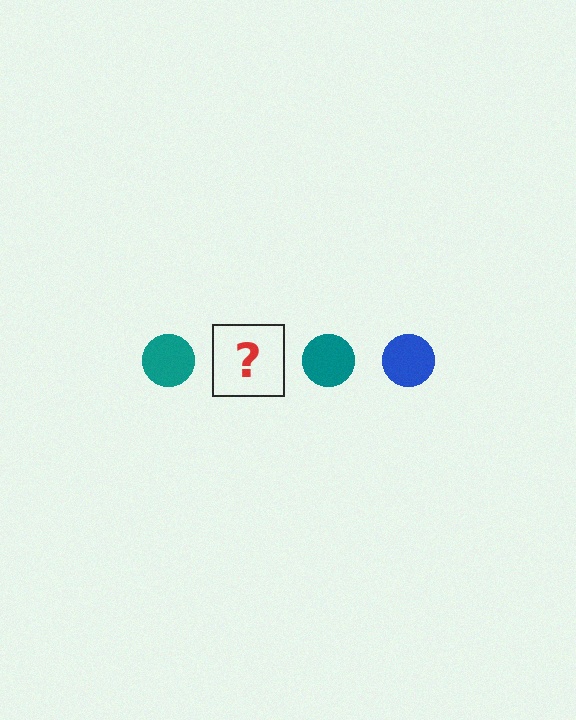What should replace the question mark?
The question mark should be replaced with a blue circle.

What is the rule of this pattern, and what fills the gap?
The rule is that the pattern cycles through teal, blue circles. The gap should be filled with a blue circle.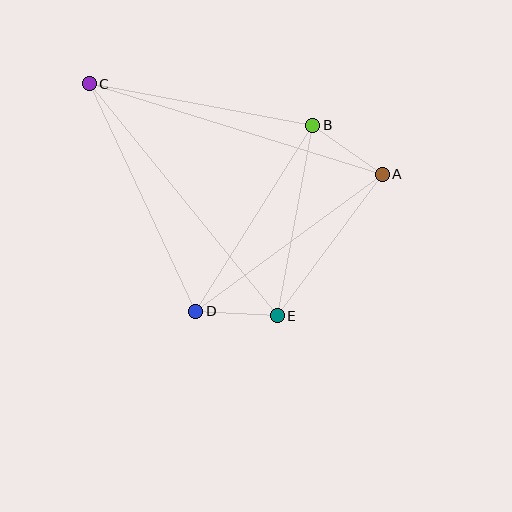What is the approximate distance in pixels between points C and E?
The distance between C and E is approximately 298 pixels.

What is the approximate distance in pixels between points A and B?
The distance between A and B is approximately 85 pixels.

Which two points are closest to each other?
Points D and E are closest to each other.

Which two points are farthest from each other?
Points A and C are farthest from each other.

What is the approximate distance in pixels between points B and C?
The distance between B and C is approximately 227 pixels.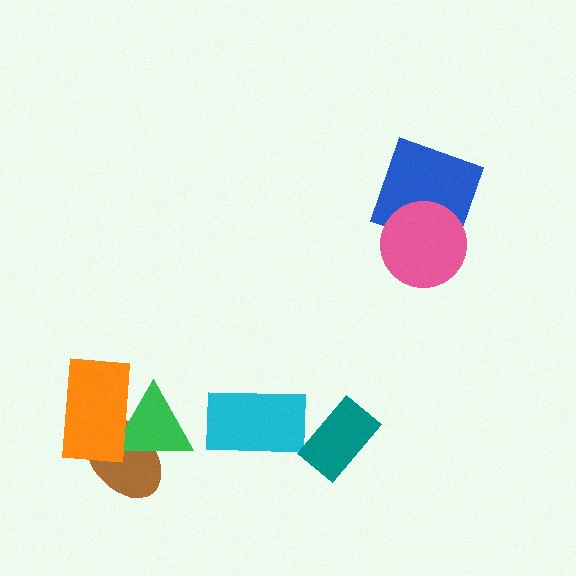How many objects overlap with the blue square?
1 object overlaps with the blue square.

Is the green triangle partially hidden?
Yes, it is partially covered by another shape.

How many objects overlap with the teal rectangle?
0 objects overlap with the teal rectangle.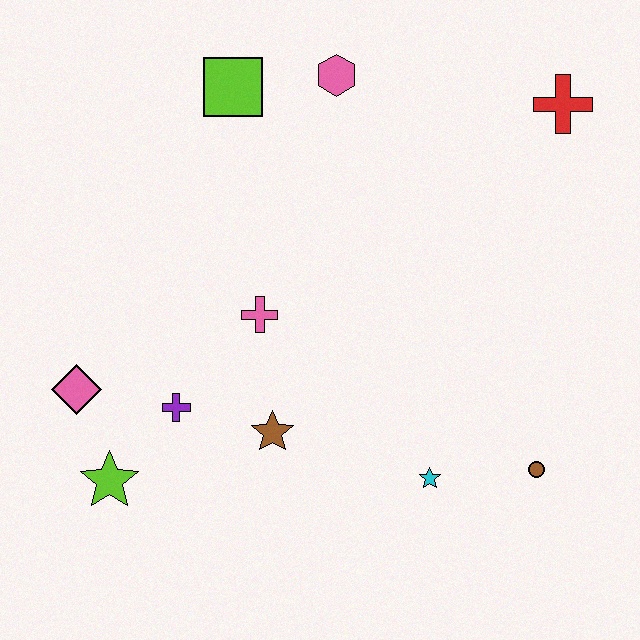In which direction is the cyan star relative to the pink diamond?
The cyan star is to the right of the pink diamond.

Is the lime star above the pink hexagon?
No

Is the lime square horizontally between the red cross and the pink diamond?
Yes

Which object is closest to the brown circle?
The cyan star is closest to the brown circle.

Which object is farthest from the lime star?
The red cross is farthest from the lime star.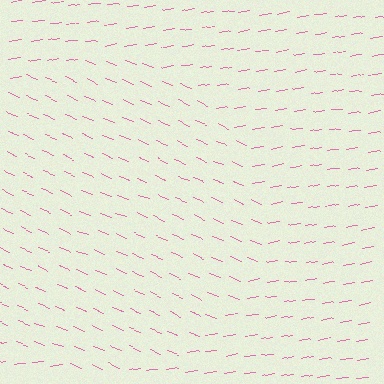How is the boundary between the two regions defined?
The boundary is defined purely by a change in line orientation (approximately 32 degrees difference). All lines are the same color and thickness.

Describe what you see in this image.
The image is filled with small pink line segments. A circle region in the image has lines oriented differently from the surrounding lines, creating a visible texture boundary.